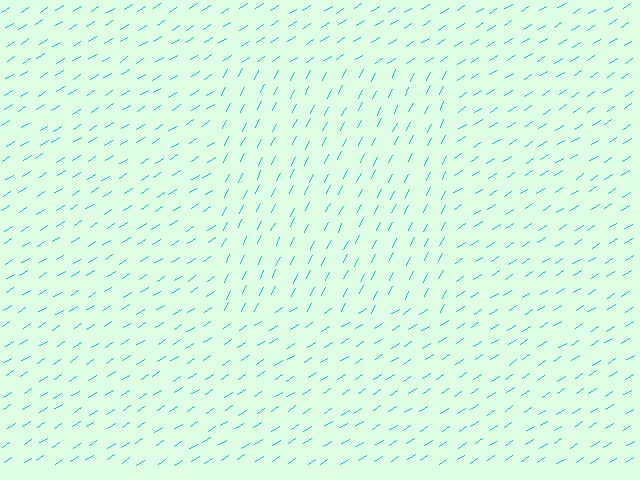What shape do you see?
I see a rectangle.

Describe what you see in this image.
The image is filled with small cyan line segments. A rectangle region in the image has lines oriented differently from the surrounding lines, creating a visible texture boundary.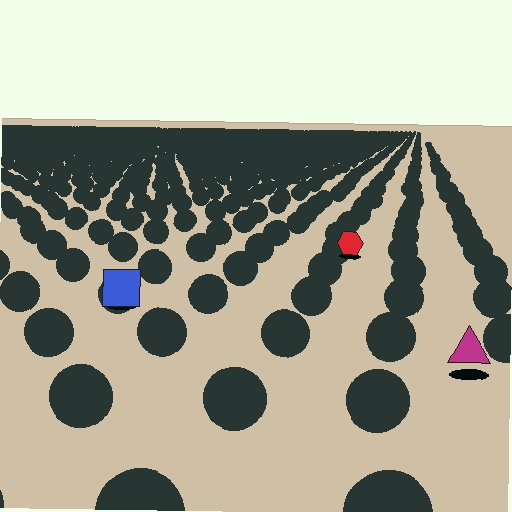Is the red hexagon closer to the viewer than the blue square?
No. The blue square is closer — you can tell from the texture gradient: the ground texture is coarser near it.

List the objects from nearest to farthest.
From nearest to farthest: the magenta triangle, the blue square, the red hexagon.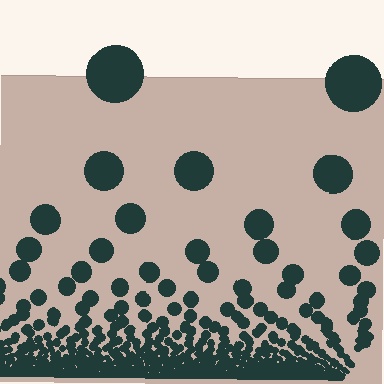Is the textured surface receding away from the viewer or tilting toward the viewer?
The surface appears to tilt toward the viewer. Texture elements get larger and sparser toward the top.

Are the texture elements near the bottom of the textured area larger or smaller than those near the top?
Smaller. The gradient is inverted — elements near the bottom are smaller and denser.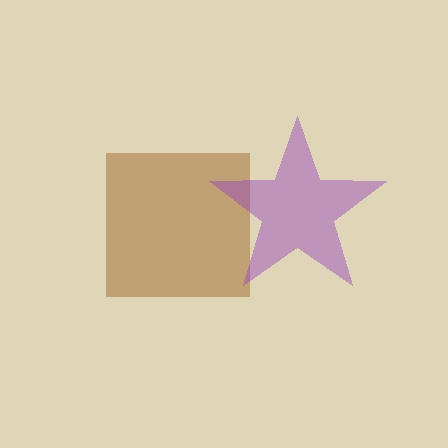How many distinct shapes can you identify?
There are 2 distinct shapes: a brown square, a purple star.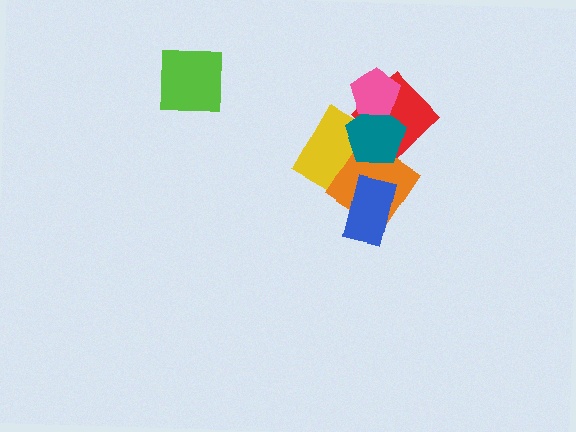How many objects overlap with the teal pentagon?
4 objects overlap with the teal pentagon.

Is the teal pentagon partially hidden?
Yes, it is partially covered by another shape.